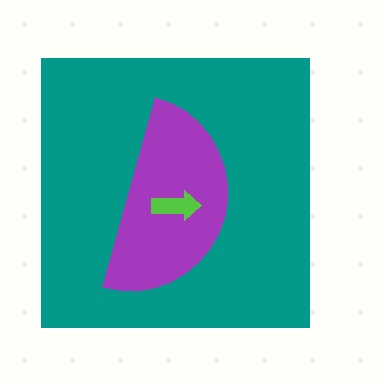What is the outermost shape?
The teal square.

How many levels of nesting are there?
3.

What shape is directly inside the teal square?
The purple semicircle.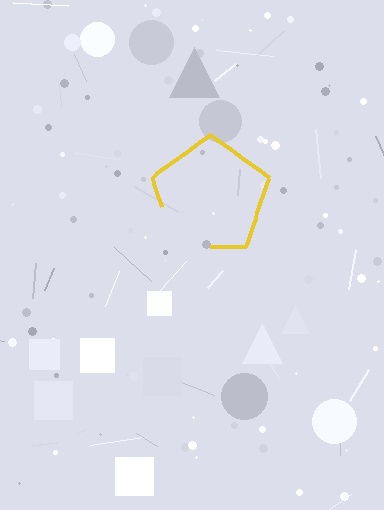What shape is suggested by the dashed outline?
The dashed outline suggests a pentagon.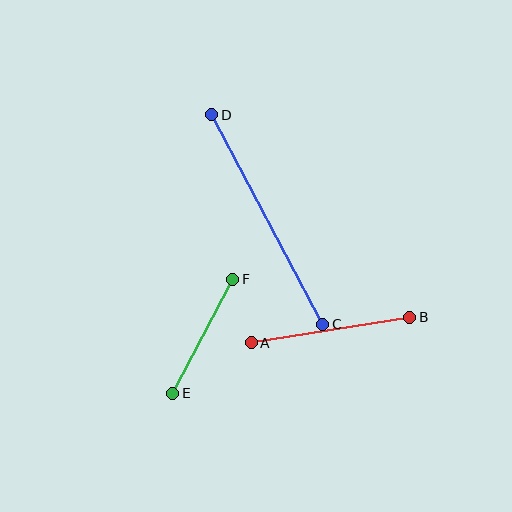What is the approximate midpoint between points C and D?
The midpoint is at approximately (267, 220) pixels.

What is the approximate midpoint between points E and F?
The midpoint is at approximately (203, 336) pixels.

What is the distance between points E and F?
The distance is approximately 129 pixels.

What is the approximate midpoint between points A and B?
The midpoint is at approximately (331, 330) pixels.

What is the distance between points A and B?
The distance is approximately 160 pixels.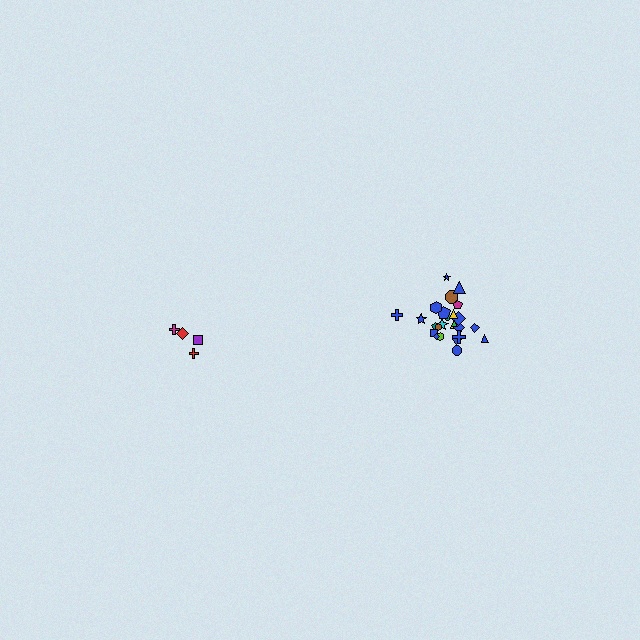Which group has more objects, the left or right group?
The right group.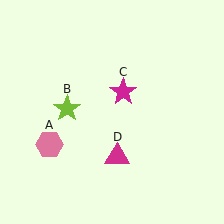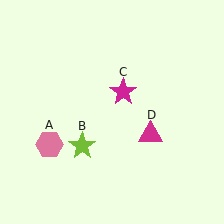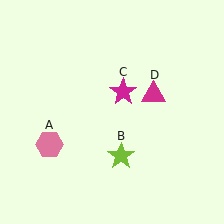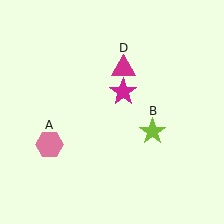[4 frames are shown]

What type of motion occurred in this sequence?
The lime star (object B), magenta triangle (object D) rotated counterclockwise around the center of the scene.